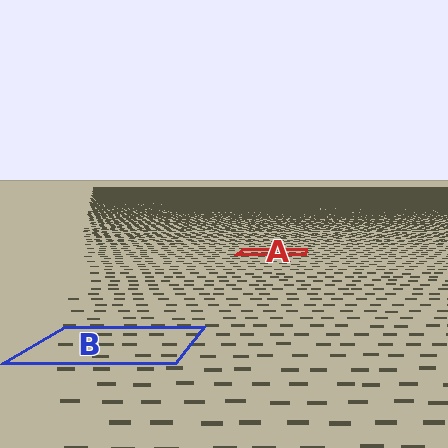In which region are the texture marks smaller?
The texture marks are smaller in region A, because it is farther away.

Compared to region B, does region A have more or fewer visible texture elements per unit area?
Region A has more texture elements per unit area — they are packed more densely because it is farther away.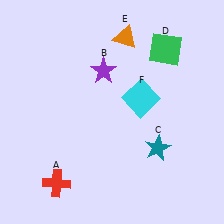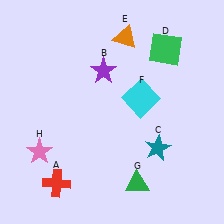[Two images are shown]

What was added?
A green triangle (G), a pink star (H) were added in Image 2.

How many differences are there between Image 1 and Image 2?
There are 2 differences between the two images.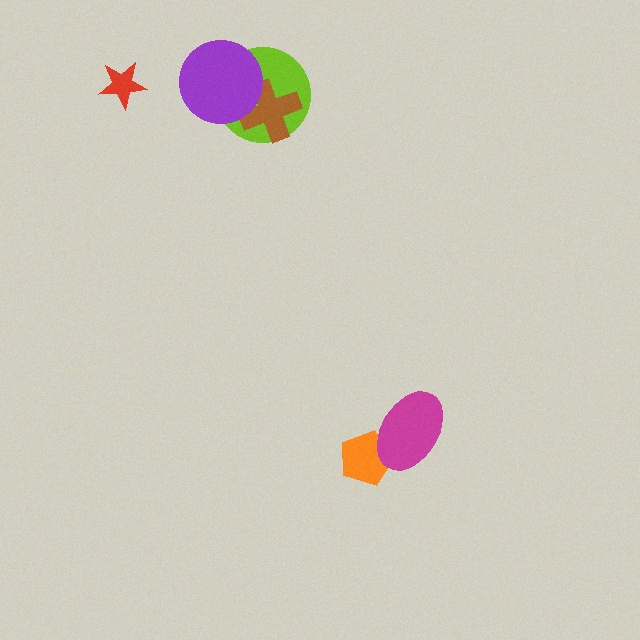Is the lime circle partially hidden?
Yes, it is partially covered by another shape.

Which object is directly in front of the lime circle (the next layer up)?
The brown cross is directly in front of the lime circle.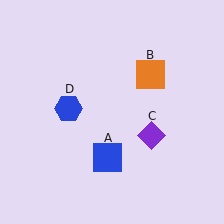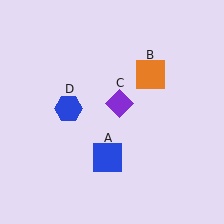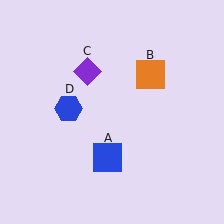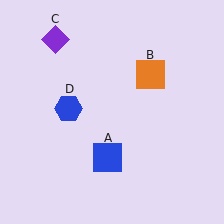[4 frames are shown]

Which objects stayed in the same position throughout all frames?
Blue square (object A) and orange square (object B) and blue hexagon (object D) remained stationary.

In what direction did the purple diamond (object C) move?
The purple diamond (object C) moved up and to the left.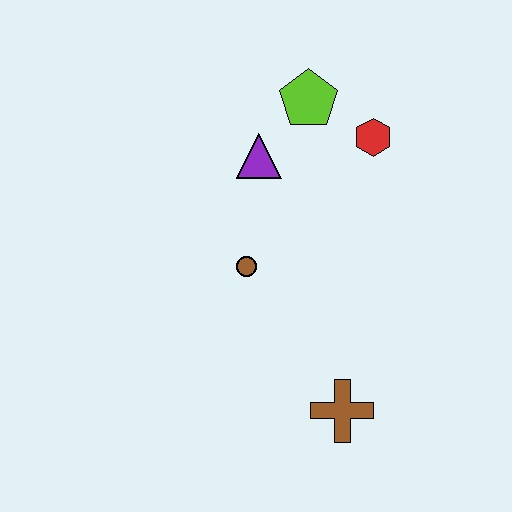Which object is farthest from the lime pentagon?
The brown cross is farthest from the lime pentagon.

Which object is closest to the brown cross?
The brown circle is closest to the brown cross.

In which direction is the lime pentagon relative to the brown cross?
The lime pentagon is above the brown cross.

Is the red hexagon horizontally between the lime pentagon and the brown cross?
No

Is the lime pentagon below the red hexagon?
No